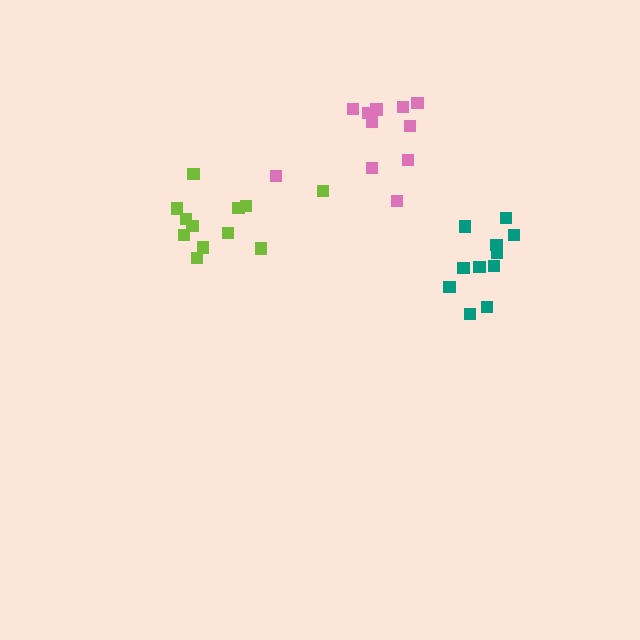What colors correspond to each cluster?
The clusters are colored: lime, teal, pink.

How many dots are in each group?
Group 1: 12 dots, Group 2: 11 dots, Group 3: 11 dots (34 total).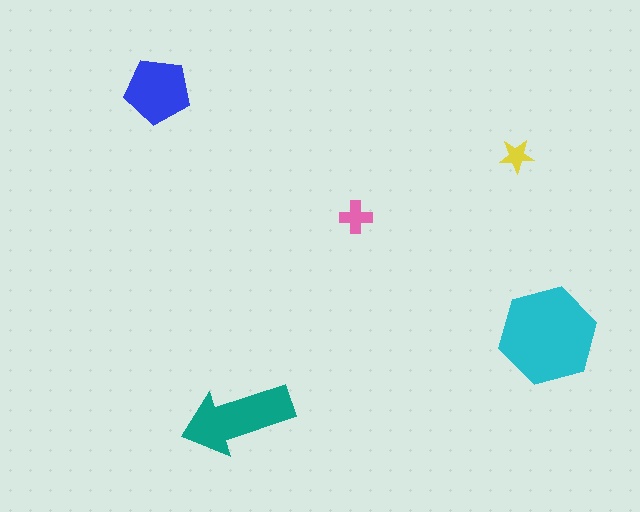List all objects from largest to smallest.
The cyan hexagon, the teal arrow, the blue pentagon, the pink cross, the yellow star.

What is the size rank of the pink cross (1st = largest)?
4th.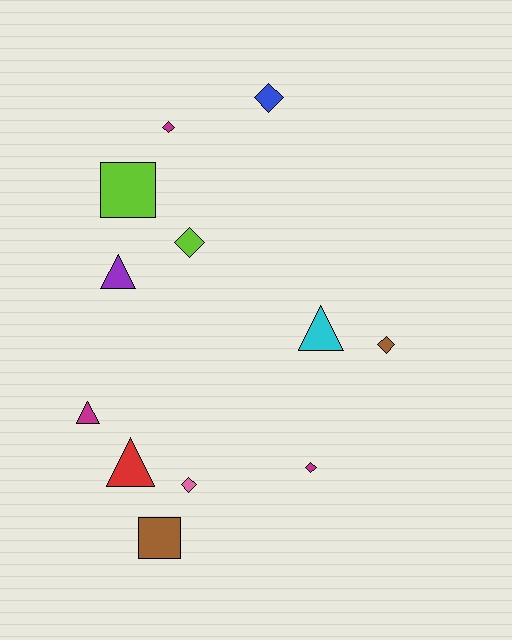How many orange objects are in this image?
There are no orange objects.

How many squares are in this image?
There are 2 squares.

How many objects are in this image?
There are 12 objects.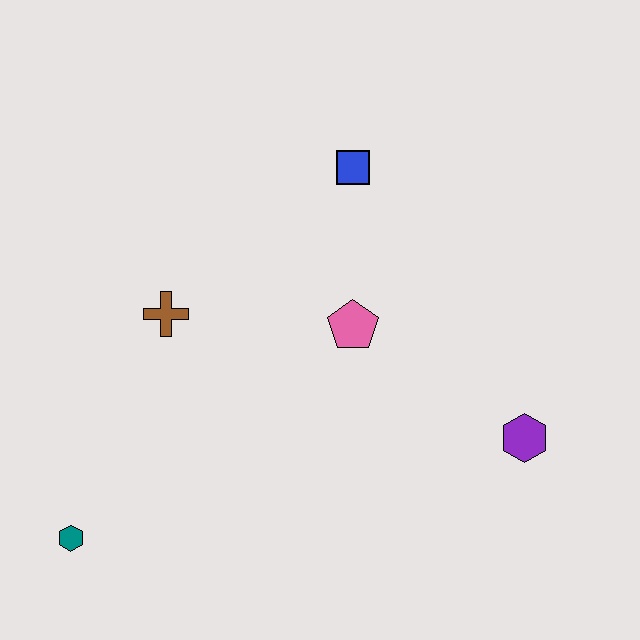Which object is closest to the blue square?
The pink pentagon is closest to the blue square.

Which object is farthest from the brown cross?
The purple hexagon is farthest from the brown cross.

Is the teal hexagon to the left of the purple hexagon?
Yes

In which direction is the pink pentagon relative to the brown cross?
The pink pentagon is to the right of the brown cross.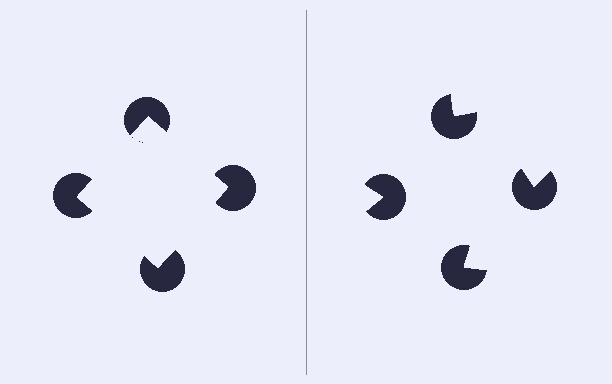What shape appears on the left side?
An illusory square.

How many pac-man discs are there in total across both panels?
8 — 4 on each side.